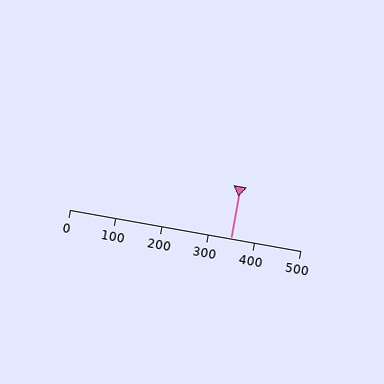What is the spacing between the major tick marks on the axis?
The major ticks are spaced 100 apart.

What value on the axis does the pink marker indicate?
The marker indicates approximately 350.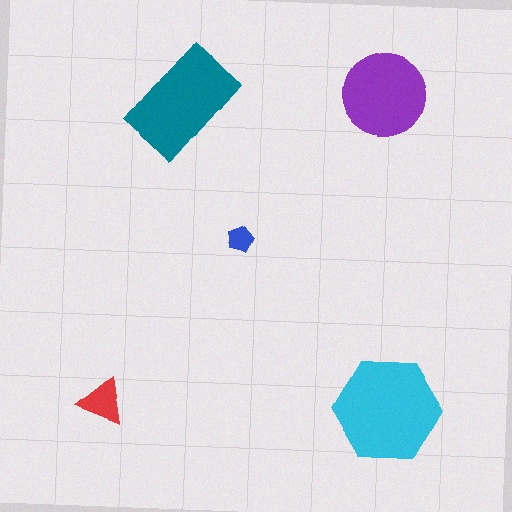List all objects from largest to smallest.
The cyan hexagon, the teal rectangle, the purple circle, the red triangle, the blue pentagon.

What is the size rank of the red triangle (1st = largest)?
4th.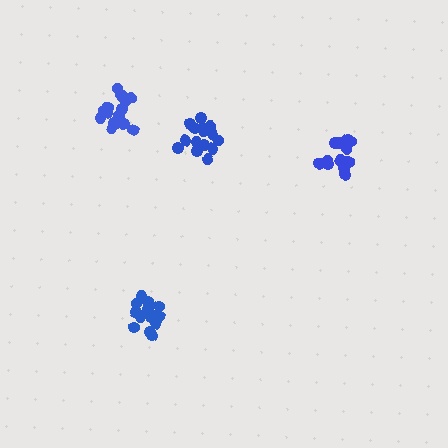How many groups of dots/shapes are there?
There are 4 groups.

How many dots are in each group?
Group 1: 16 dots, Group 2: 16 dots, Group 3: 17 dots, Group 4: 16 dots (65 total).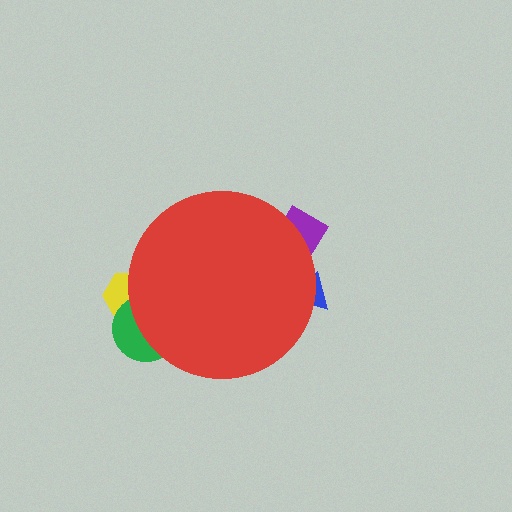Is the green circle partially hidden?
Yes, the green circle is partially hidden behind the red circle.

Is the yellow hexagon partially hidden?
Yes, the yellow hexagon is partially hidden behind the red circle.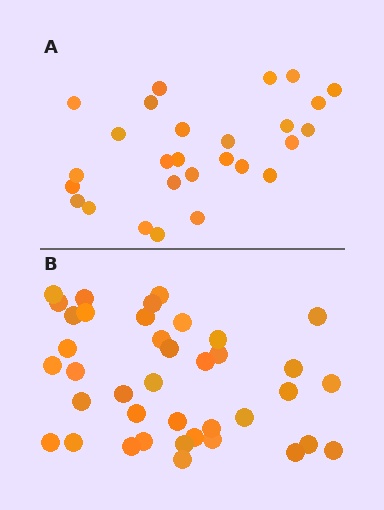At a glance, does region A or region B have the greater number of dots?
Region B (the bottom region) has more dots.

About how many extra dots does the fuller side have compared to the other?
Region B has roughly 12 or so more dots than region A.